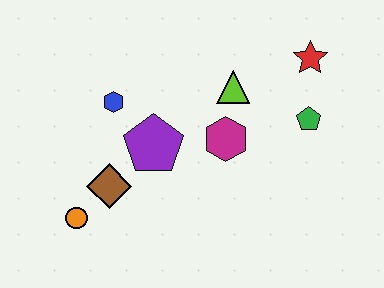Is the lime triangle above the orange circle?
Yes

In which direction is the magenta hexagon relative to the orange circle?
The magenta hexagon is to the right of the orange circle.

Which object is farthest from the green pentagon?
The orange circle is farthest from the green pentagon.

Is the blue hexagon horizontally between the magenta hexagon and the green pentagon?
No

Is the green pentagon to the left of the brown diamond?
No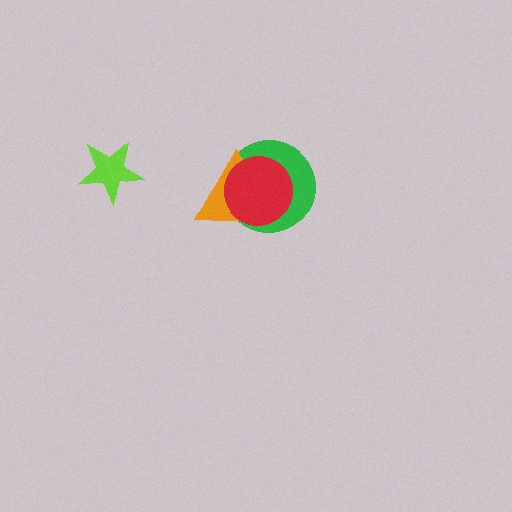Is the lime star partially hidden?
No, no other shape covers it.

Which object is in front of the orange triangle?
The red circle is in front of the orange triangle.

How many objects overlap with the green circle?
2 objects overlap with the green circle.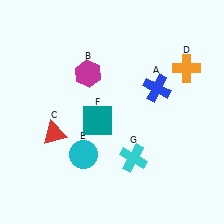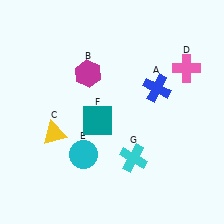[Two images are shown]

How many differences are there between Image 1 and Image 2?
There are 2 differences between the two images.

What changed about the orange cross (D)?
In Image 1, D is orange. In Image 2, it changed to pink.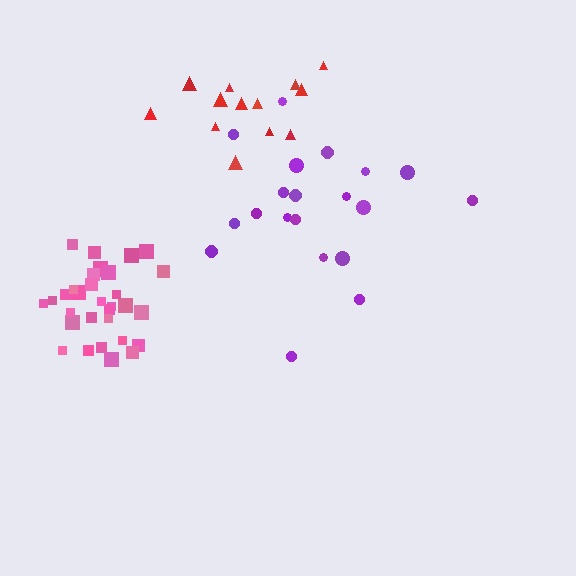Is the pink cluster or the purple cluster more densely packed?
Pink.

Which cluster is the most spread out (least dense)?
Purple.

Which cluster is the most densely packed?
Pink.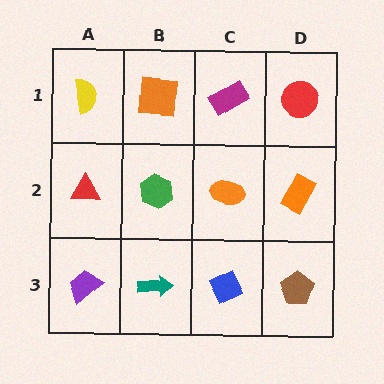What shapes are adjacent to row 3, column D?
An orange rectangle (row 2, column D), a blue diamond (row 3, column C).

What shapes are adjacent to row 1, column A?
A red triangle (row 2, column A), an orange square (row 1, column B).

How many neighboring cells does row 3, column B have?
3.